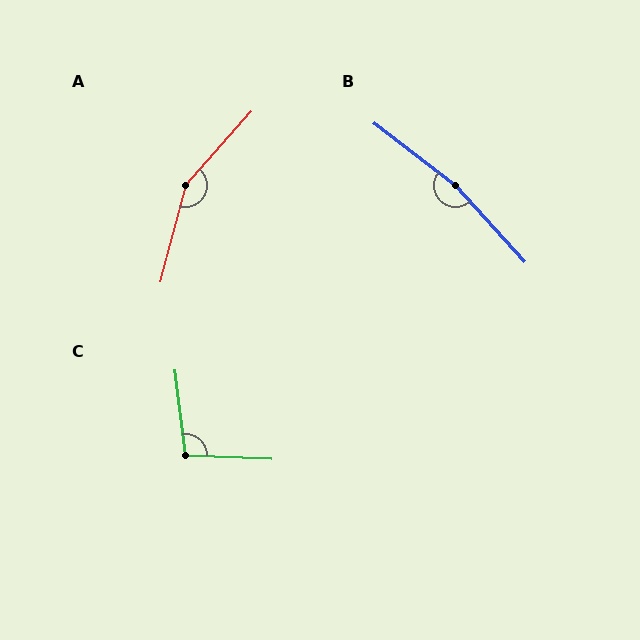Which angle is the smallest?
C, at approximately 99 degrees.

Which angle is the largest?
B, at approximately 170 degrees.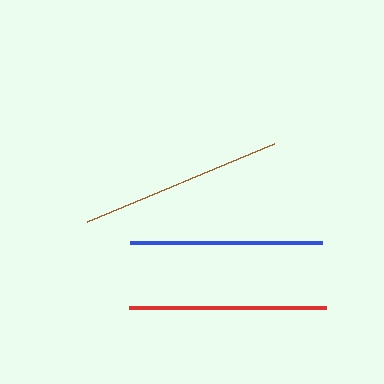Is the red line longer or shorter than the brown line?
The brown line is longer than the red line.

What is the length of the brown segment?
The brown segment is approximately 202 pixels long.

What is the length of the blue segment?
The blue segment is approximately 192 pixels long.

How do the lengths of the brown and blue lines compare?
The brown and blue lines are approximately the same length.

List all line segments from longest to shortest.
From longest to shortest: brown, red, blue.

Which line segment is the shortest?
The blue line is the shortest at approximately 192 pixels.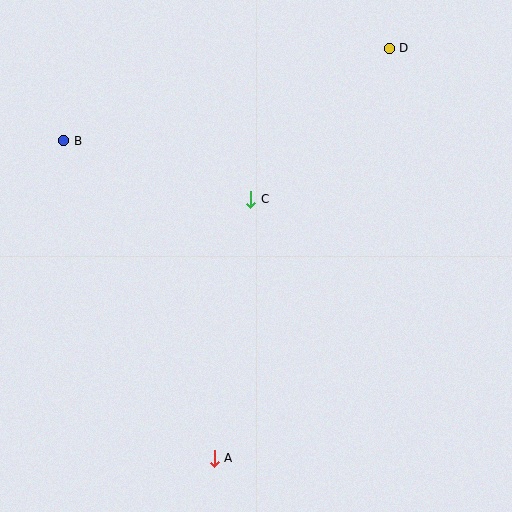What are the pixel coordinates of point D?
Point D is at (389, 48).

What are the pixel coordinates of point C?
Point C is at (251, 199).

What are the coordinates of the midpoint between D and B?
The midpoint between D and B is at (226, 94).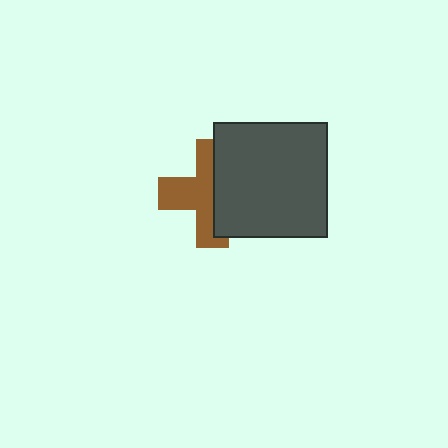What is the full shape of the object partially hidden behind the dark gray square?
The partially hidden object is a brown cross.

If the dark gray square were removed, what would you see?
You would see the complete brown cross.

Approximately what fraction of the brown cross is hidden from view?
Roughly 46% of the brown cross is hidden behind the dark gray square.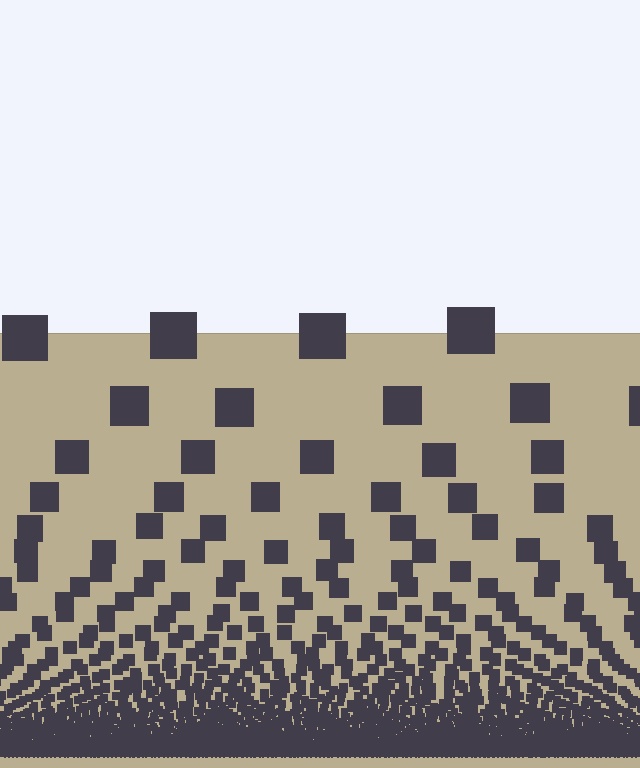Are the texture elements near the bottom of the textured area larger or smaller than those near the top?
Smaller. The gradient is inverted — elements near the bottom are smaller and denser.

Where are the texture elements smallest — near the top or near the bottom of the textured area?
Near the bottom.